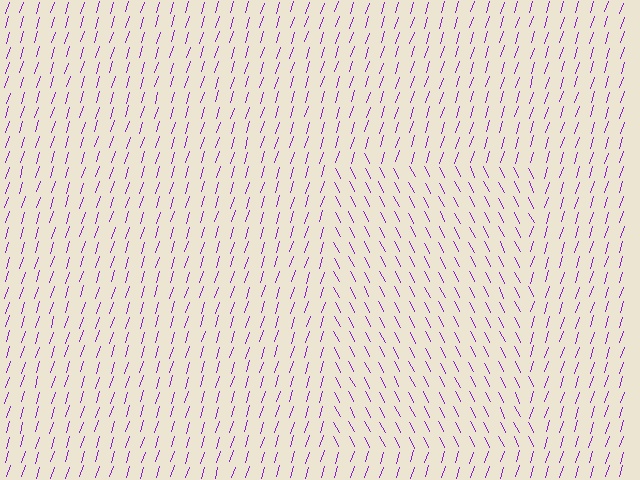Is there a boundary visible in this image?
Yes, there is a texture boundary formed by a change in line orientation.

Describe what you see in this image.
The image is filled with small purple line segments. A rectangle region in the image has lines oriented differently from the surrounding lines, creating a visible texture boundary.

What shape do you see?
I see a rectangle.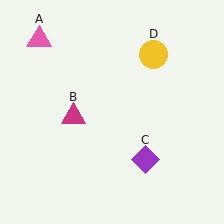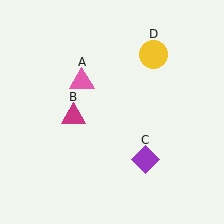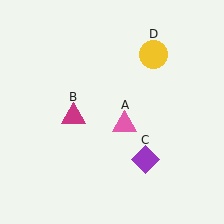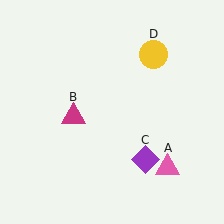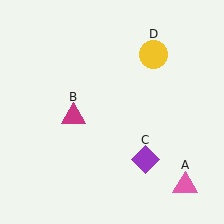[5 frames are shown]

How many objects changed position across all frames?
1 object changed position: pink triangle (object A).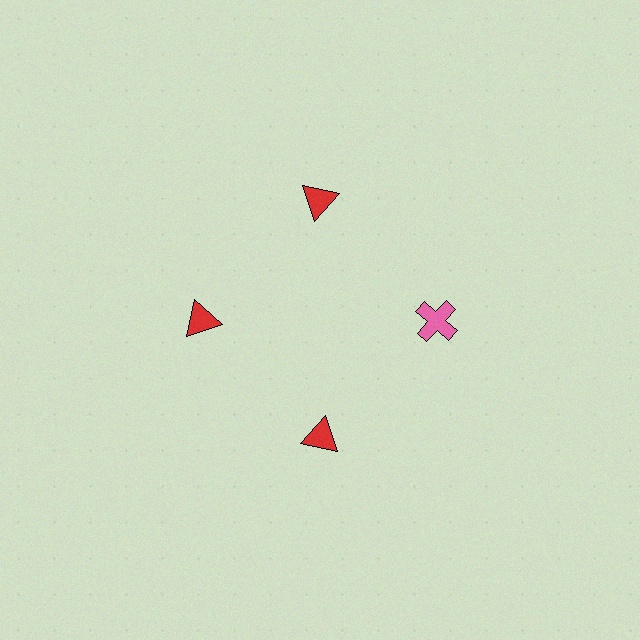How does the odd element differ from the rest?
It differs in both color (pink instead of red) and shape (cross instead of triangle).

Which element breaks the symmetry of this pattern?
The pink cross at roughly the 3 o'clock position breaks the symmetry. All other shapes are red triangles.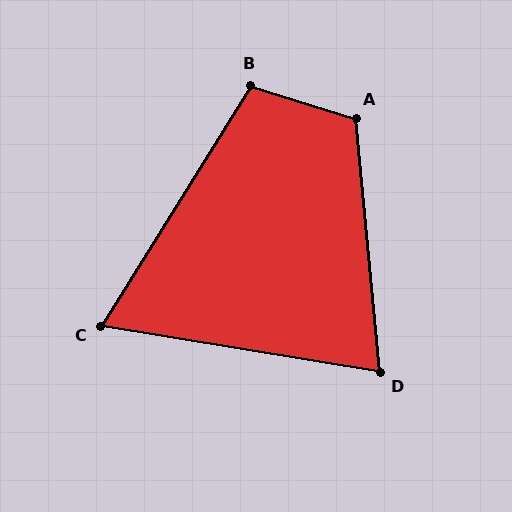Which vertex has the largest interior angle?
A, at approximately 113 degrees.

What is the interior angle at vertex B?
Approximately 105 degrees (obtuse).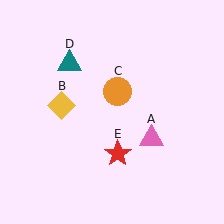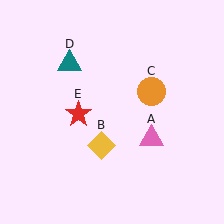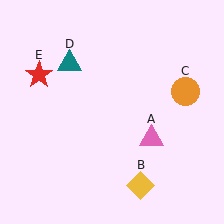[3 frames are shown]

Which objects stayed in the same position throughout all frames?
Pink triangle (object A) and teal triangle (object D) remained stationary.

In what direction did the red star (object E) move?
The red star (object E) moved up and to the left.